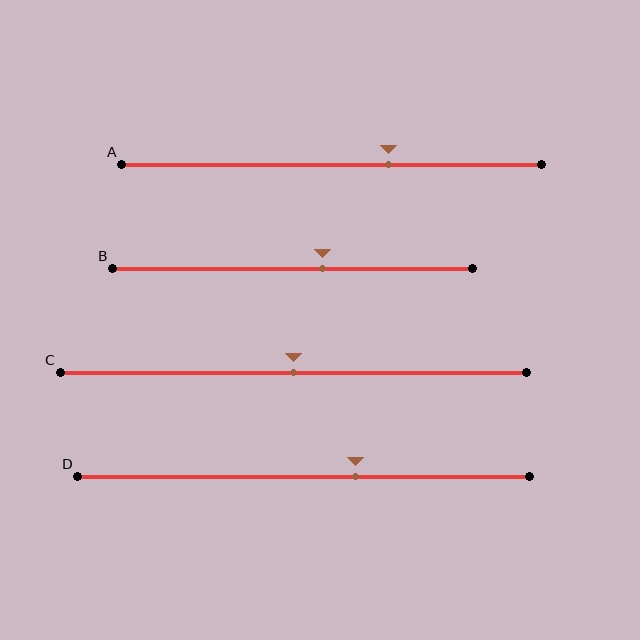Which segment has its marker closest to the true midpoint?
Segment C has its marker closest to the true midpoint.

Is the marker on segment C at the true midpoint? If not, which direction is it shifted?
Yes, the marker on segment C is at the true midpoint.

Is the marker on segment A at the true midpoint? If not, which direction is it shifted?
No, the marker on segment A is shifted to the right by about 14% of the segment length.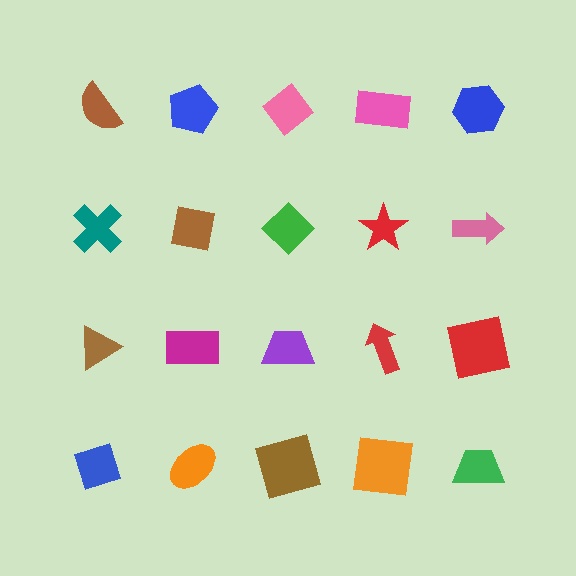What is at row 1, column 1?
A brown semicircle.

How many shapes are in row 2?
5 shapes.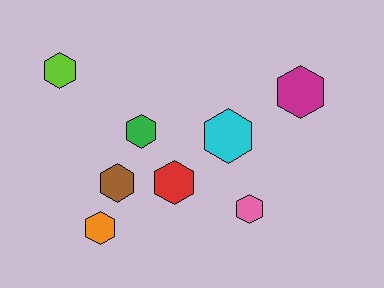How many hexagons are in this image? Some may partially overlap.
There are 8 hexagons.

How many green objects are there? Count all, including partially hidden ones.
There is 1 green object.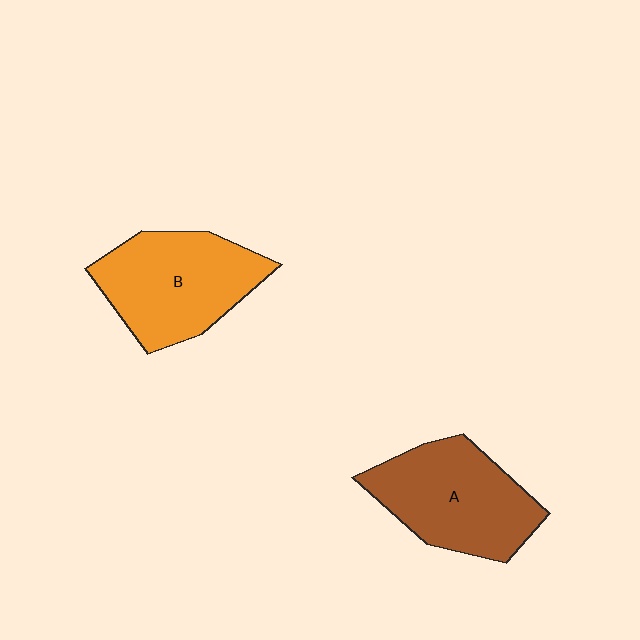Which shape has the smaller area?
Shape A (brown).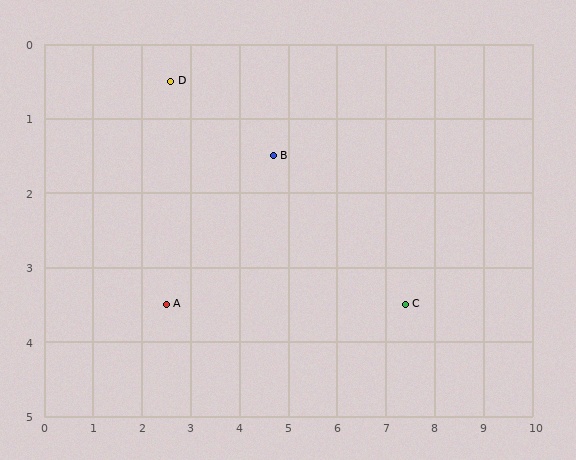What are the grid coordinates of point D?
Point D is at approximately (2.6, 0.5).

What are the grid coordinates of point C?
Point C is at approximately (7.4, 3.5).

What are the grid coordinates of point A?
Point A is at approximately (2.5, 3.5).